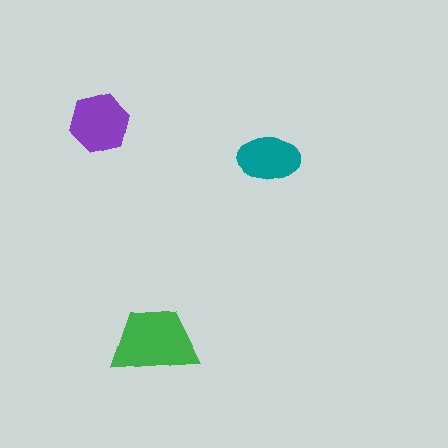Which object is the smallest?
The teal ellipse.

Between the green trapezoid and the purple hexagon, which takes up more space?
The green trapezoid.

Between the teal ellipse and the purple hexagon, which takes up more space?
The purple hexagon.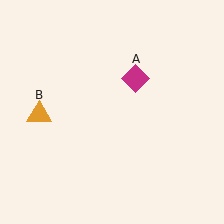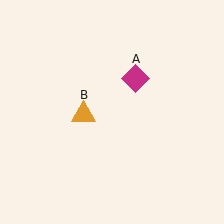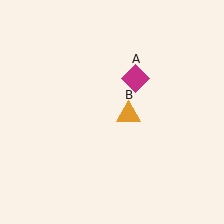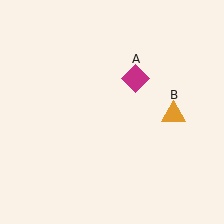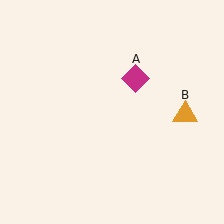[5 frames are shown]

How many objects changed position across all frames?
1 object changed position: orange triangle (object B).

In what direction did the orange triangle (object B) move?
The orange triangle (object B) moved right.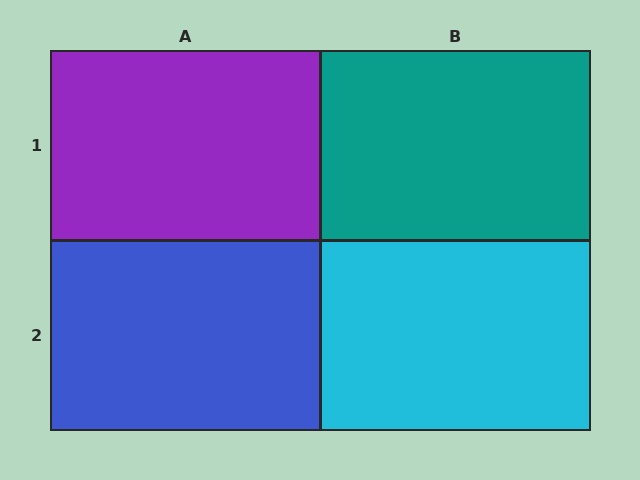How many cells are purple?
1 cell is purple.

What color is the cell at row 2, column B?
Cyan.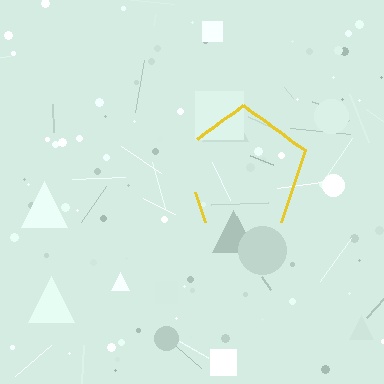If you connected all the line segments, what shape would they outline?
They would outline a pentagon.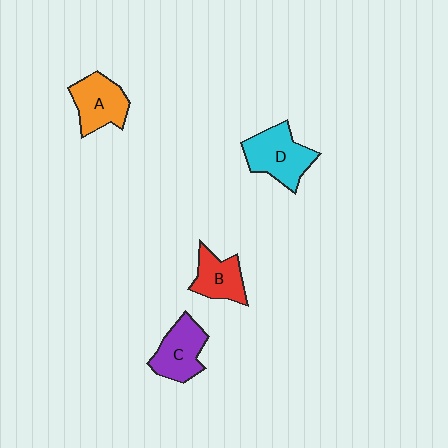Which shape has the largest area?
Shape D (cyan).